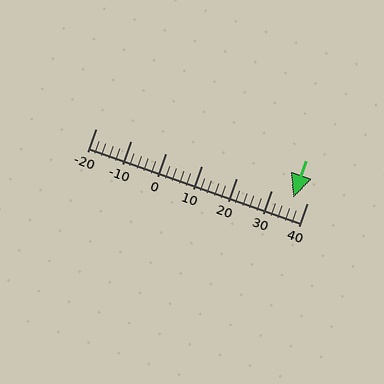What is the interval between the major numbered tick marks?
The major tick marks are spaced 10 units apart.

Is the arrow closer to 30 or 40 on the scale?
The arrow is closer to 40.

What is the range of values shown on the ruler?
The ruler shows values from -20 to 40.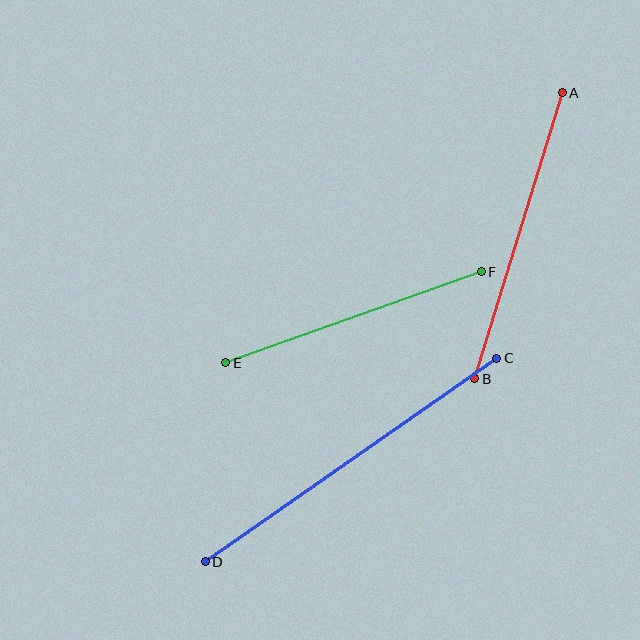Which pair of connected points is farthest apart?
Points C and D are farthest apart.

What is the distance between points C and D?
The distance is approximately 356 pixels.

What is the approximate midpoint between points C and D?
The midpoint is at approximately (351, 460) pixels.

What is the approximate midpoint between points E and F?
The midpoint is at approximately (353, 317) pixels.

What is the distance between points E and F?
The distance is approximately 271 pixels.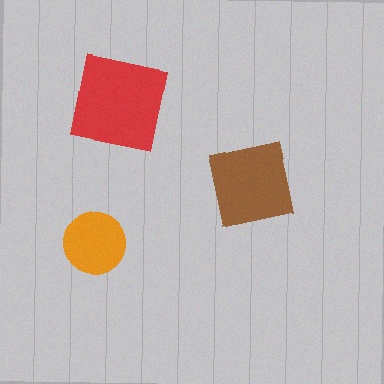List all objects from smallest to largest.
The orange circle, the brown square, the red square.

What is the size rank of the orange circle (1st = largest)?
3rd.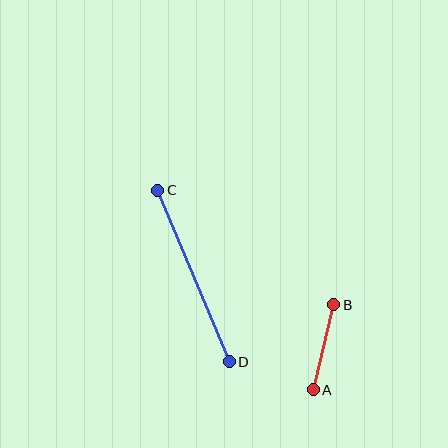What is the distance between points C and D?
The distance is approximately 186 pixels.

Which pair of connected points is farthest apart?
Points C and D are farthest apart.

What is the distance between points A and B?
The distance is approximately 87 pixels.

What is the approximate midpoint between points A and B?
The midpoint is at approximately (324, 347) pixels.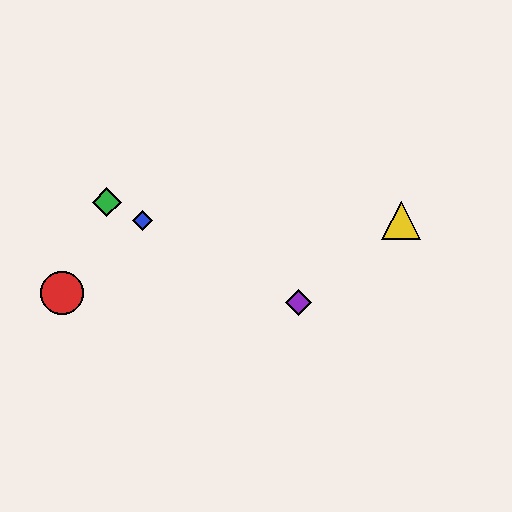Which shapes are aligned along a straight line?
The blue diamond, the green diamond, the purple diamond are aligned along a straight line.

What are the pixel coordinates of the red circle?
The red circle is at (62, 293).